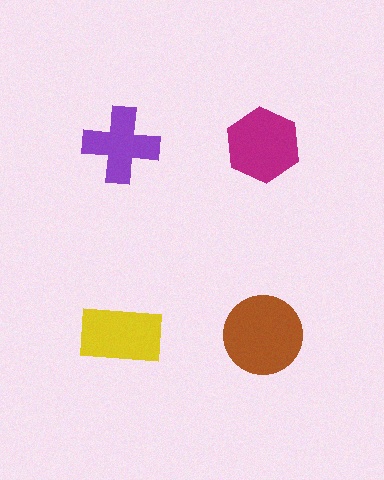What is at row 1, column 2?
A magenta hexagon.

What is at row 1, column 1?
A purple cross.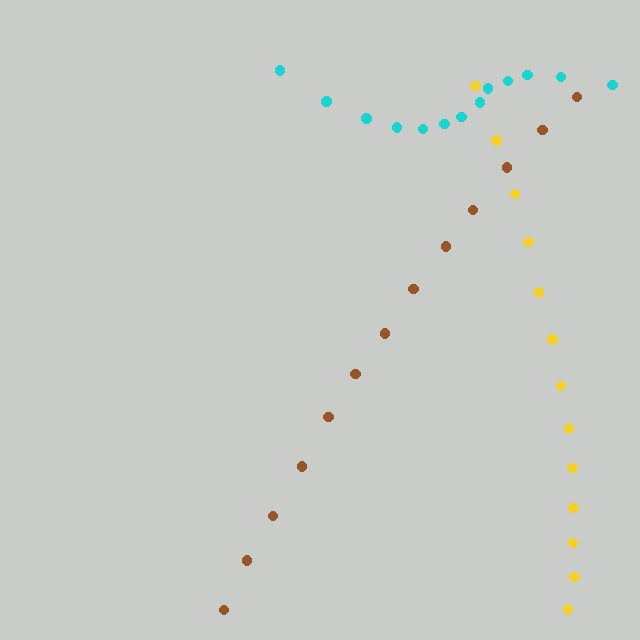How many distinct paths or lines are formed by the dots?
There are 3 distinct paths.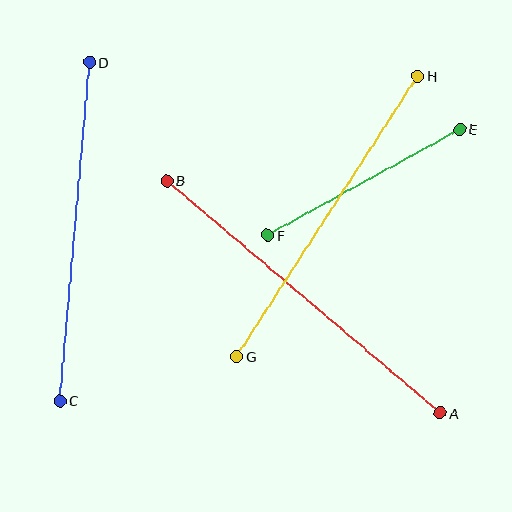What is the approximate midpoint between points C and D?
The midpoint is at approximately (75, 232) pixels.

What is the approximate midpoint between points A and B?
The midpoint is at approximately (304, 297) pixels.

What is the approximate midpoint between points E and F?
The midpoint is at approximately (364, 182) pixels.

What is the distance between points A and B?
The distance is approximately 359 pixels.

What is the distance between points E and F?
The distance is approximately 219 pixels.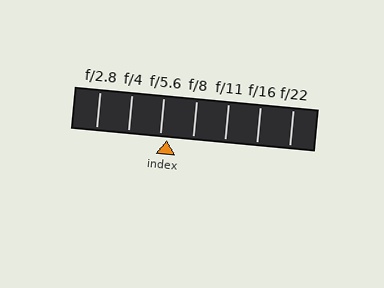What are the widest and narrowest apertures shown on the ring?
The widest aperture shown is f/2.8 and the narrowest is f/22.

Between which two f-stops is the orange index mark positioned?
The index mark is between f/5.6 and f/8.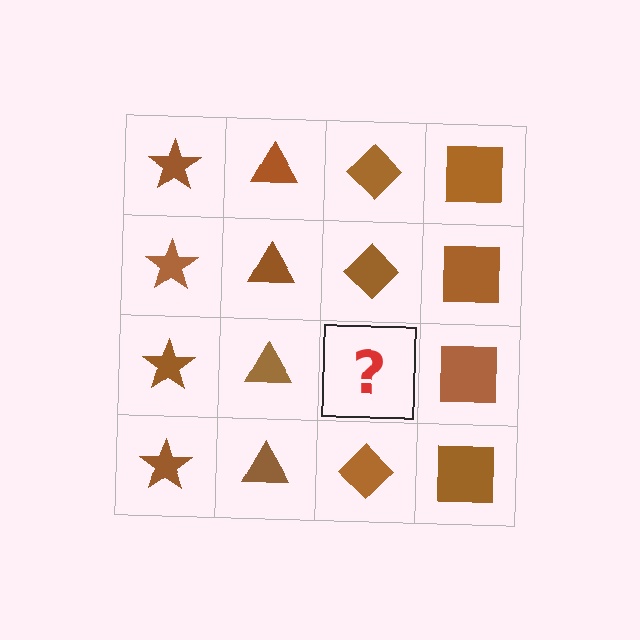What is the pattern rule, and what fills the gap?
The rule is that each column has a consistent shape. The gap should be filled with a brown diamond.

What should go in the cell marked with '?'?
The missing cell should contain a brown diamond.